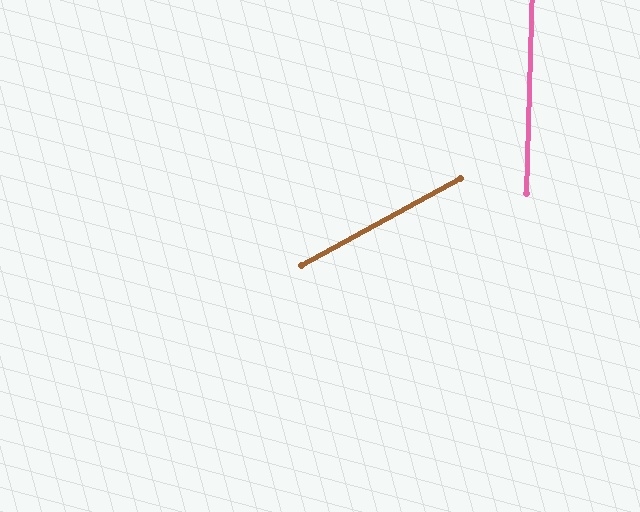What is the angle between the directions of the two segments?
Approximately 60 degrees.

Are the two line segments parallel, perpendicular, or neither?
Neither parallel nor perpendicular — they differ by about 60°.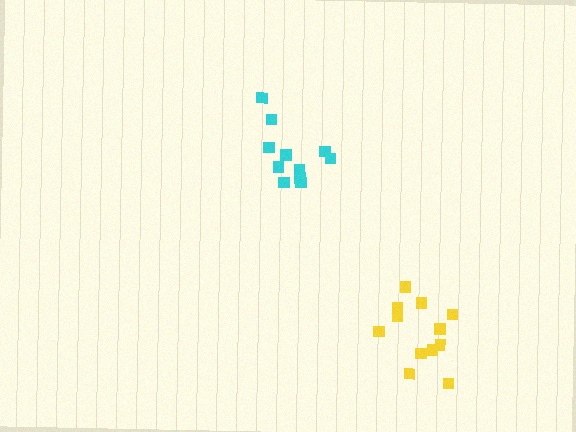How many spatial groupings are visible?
There are 2 spatial groupings.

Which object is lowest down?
The yellow cluster is bottommost.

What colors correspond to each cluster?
The clusters are colored: yellow, cyan.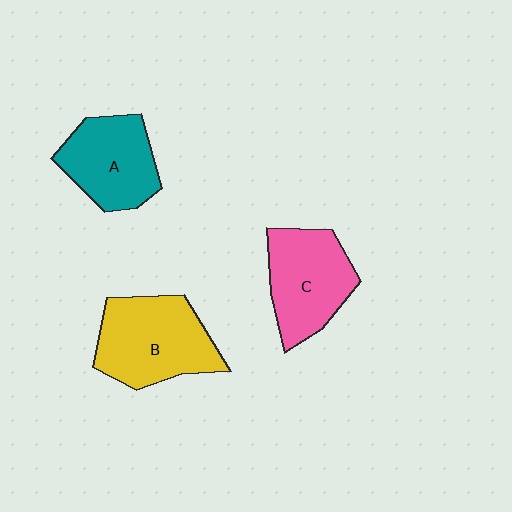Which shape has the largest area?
Shape B (yellow).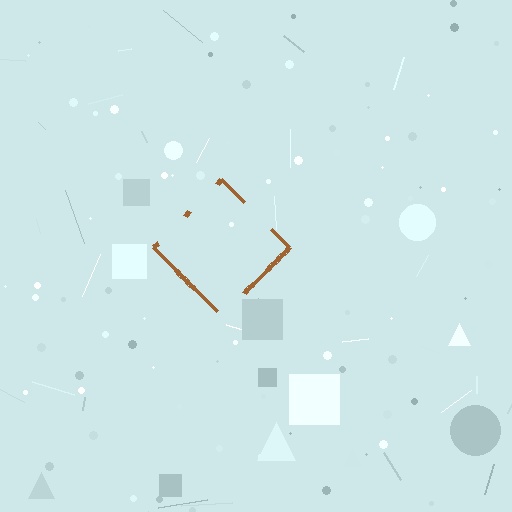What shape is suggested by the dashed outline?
The dashed outline suggests a diamond.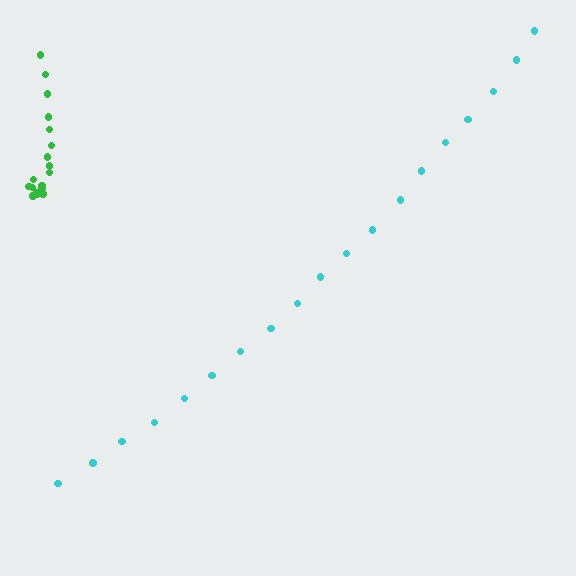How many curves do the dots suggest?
There are 2 distinct paths.